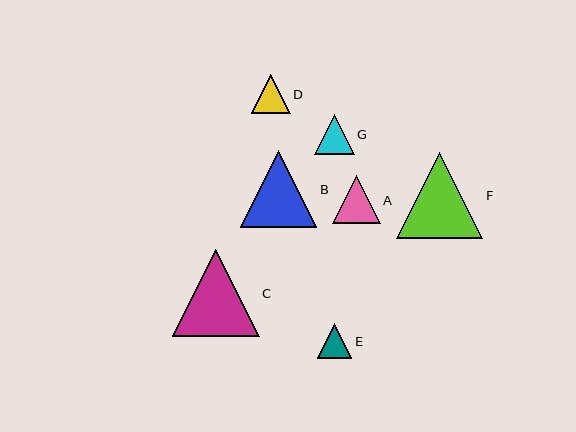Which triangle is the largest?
Triangle C is the largest with a size of approximately 87 pixels.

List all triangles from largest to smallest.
From largest to smallest: C, F, B, A, G, D, E.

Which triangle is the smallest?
Triangle E is the smallest with a size of approximately 34 pixels.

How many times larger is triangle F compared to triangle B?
Triangle F is approximately 1.1 times the size of triangle B.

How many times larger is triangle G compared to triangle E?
Triangle G is approximately 1.2 times the size of triangle E.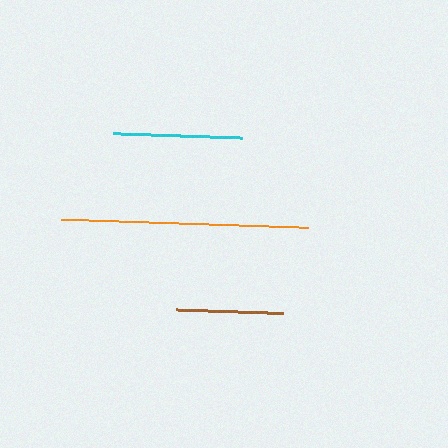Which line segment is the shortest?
The brown line is the shortest at approximately 108 pixels.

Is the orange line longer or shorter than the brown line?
The orange line is longer than the brown line.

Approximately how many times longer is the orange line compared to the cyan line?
The orange line is approximately 1.9 times the length of the cyan line.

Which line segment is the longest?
The orange line is the longest at approximately 247 pixels.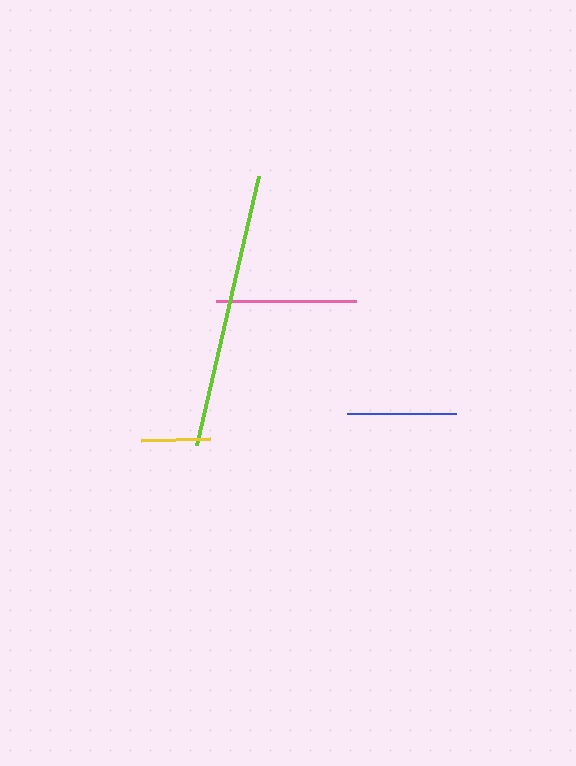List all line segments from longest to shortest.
From longest to shortest: lime, pink, blue, yellow.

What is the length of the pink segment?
The pink segment is approximately 140 pixels long.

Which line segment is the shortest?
The yellow line is the shortest at approximately 69 pixels.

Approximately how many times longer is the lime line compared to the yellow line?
The lime line is approximately 4.0 times the length of the yellow line.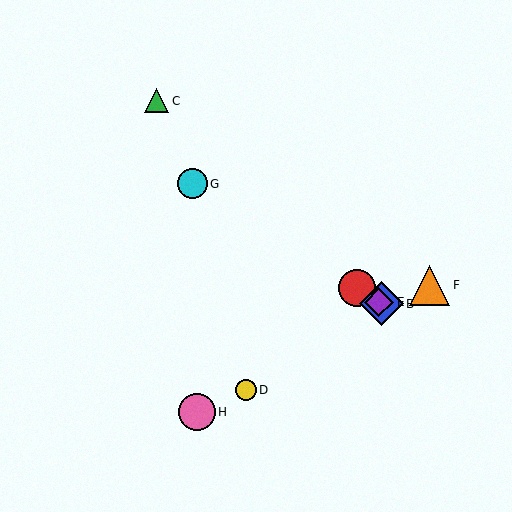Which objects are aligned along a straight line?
Objects A, B, E, G are aligned along a straight line.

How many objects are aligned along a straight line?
4 objects (A, B, E, G) are aligned along a straight line.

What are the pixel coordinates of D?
Object D is at (246, 390).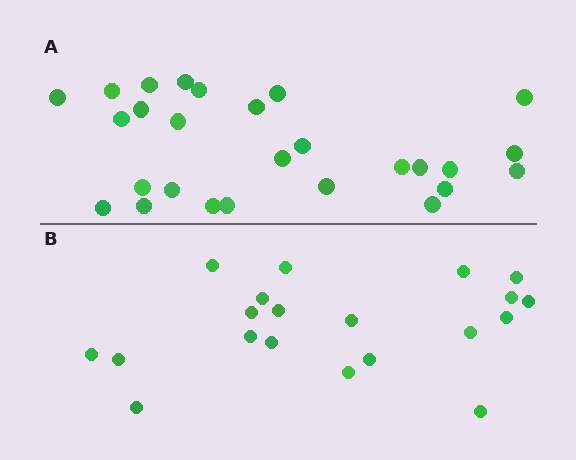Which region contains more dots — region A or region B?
Region A (the top region) has more dots.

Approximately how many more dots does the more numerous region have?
Region A has roughly 8 or so more dots than region B.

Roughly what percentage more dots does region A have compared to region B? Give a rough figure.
About 35% more.